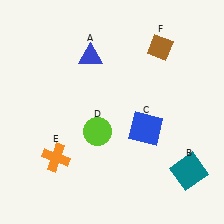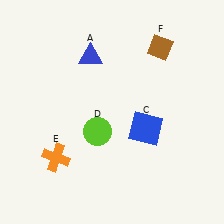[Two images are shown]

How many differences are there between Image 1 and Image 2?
There is 1 difference between the two images.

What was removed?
The teal square (B) was removed in Image 2.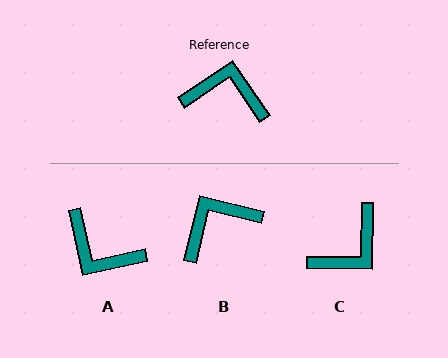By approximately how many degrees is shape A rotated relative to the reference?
Approximately 158 degrees counter-clockwise.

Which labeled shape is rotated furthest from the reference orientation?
A, about 158 degrees away.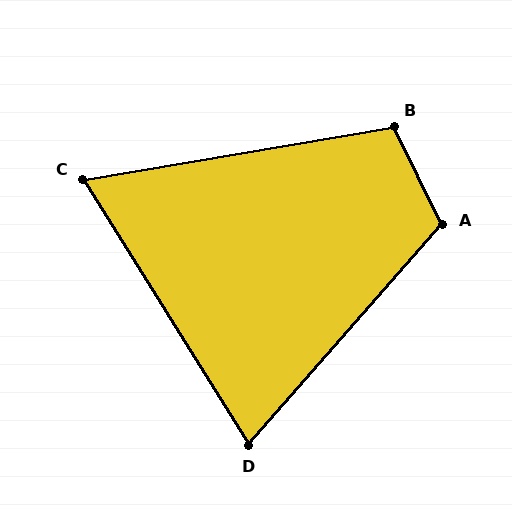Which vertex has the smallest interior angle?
C, at approximately 68 degrees.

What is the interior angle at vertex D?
Approximately 73 degrees (acute).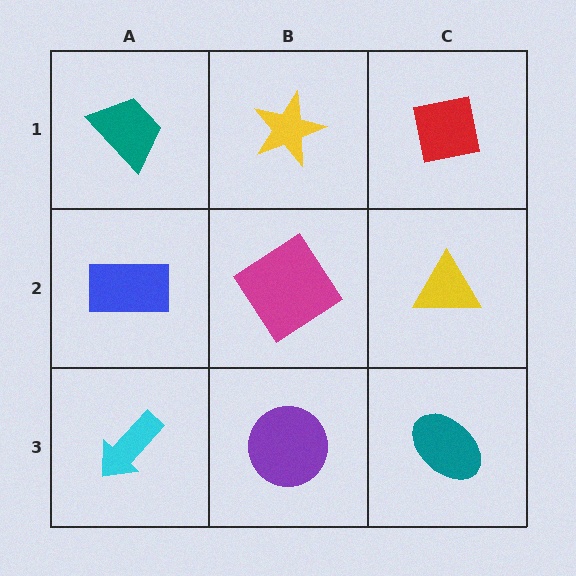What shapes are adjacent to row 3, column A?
A blue rectangle (row 2, column A), a purple circle (row 3, column B).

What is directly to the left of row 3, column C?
A purple circle.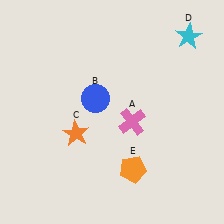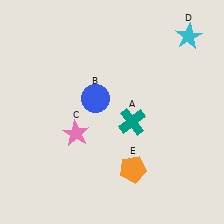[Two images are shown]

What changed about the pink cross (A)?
In Image 1, A is pink. In Image 2, it changed to teal.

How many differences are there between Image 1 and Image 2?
There are 2 differences between the two images.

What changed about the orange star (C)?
In Image 1, C is orange. In Image 2, it changed to pink.